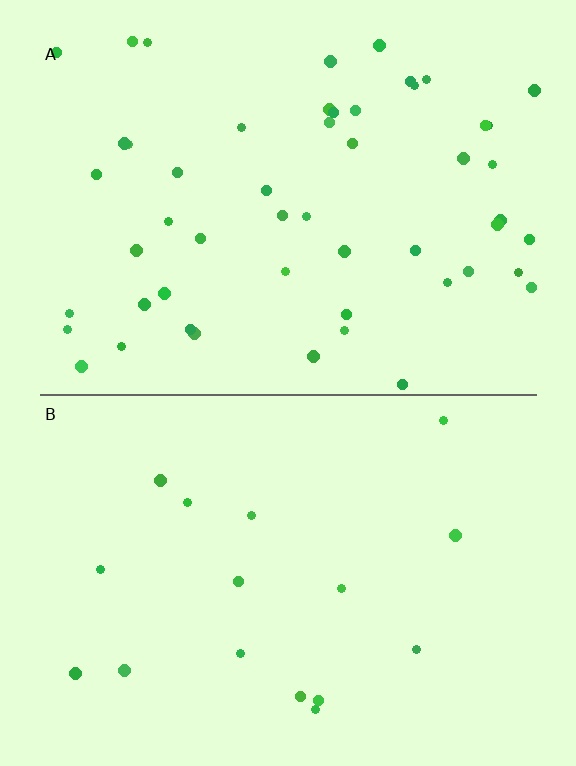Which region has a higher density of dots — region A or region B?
A (the top).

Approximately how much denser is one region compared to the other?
Approximately 3.2× — region A over region B.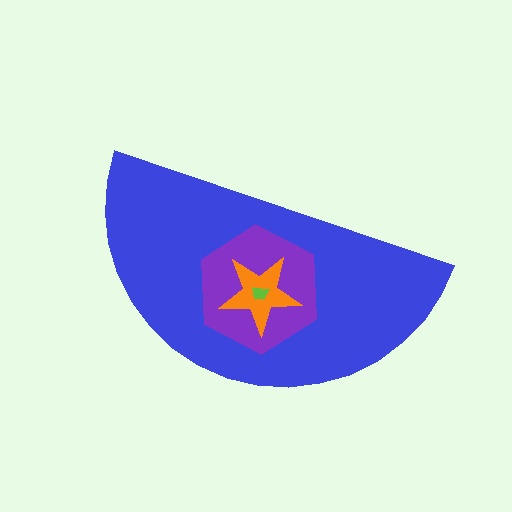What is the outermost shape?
The blue semicircle.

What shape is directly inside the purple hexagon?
The orange star.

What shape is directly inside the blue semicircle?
The purple hexagon.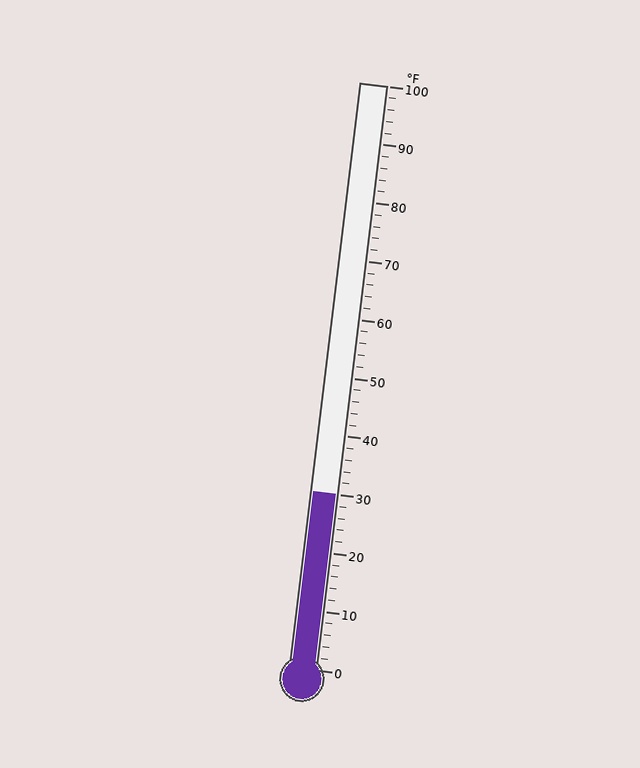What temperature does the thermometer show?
The thermometer shows approximately 30°F.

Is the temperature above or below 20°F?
The temperature is above 20°F.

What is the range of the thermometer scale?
The thermometer scale ranges from 0°F to 100°F.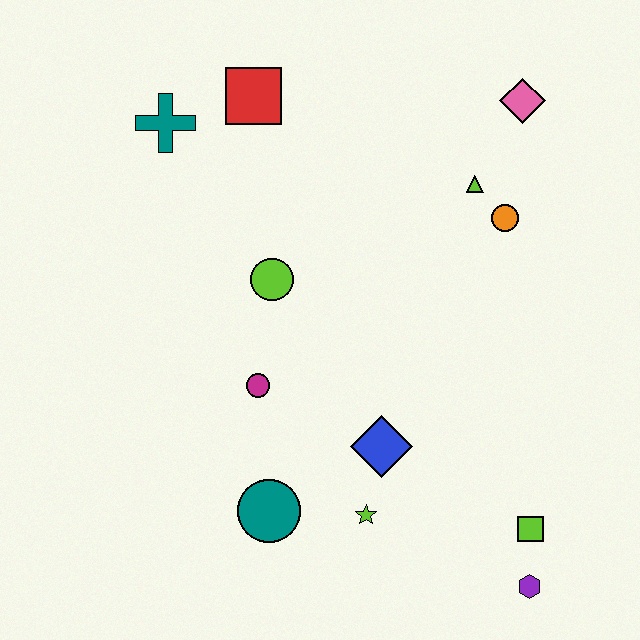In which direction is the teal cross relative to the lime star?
The teal cross is above the lime star.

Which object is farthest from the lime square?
The teal cross is farthest from the lime square.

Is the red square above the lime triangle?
Yes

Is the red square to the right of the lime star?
No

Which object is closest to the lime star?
The blue diamond is closest to the lime star.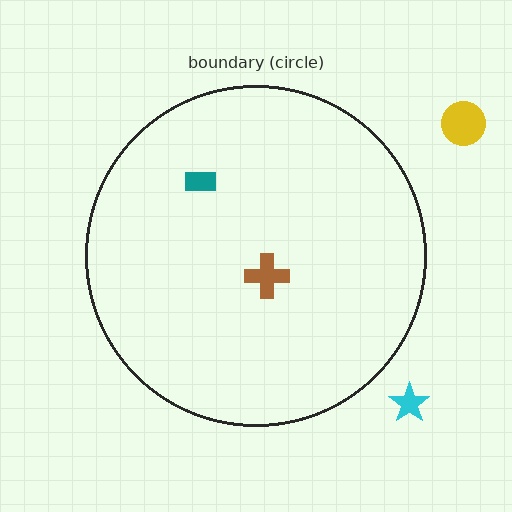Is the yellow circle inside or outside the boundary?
Outside.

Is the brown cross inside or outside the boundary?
Inside.